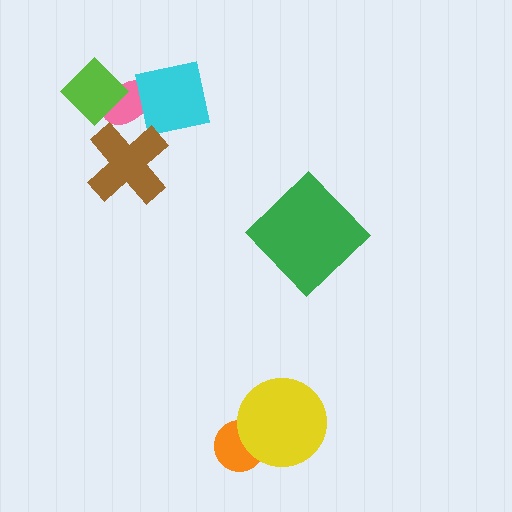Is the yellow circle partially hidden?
No, no other shape covers it.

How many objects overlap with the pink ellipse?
3 objects overlap with the pink ellipse.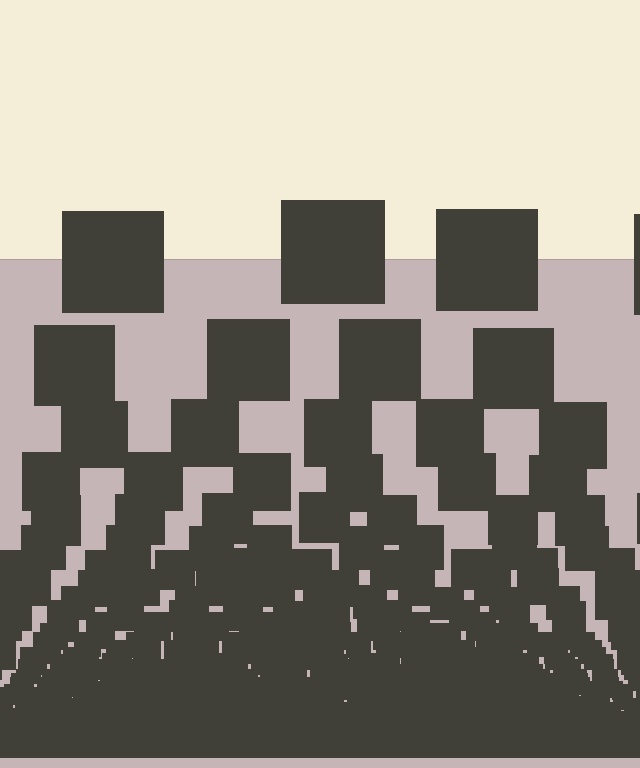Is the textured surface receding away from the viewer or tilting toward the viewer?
The surface appears to tilt toward the viewer. Texture elements get larger and sparser toward the top.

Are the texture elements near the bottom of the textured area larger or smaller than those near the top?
Smaller. The gradient is inverted — elements near the bottom are smaller and denser.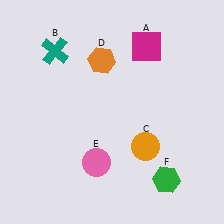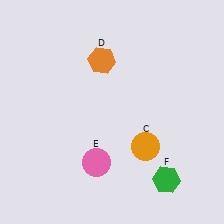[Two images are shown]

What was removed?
The teal cross (B), the magenta square (A) were removed in Image 2.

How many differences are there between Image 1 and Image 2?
There are 2 differences between the two images.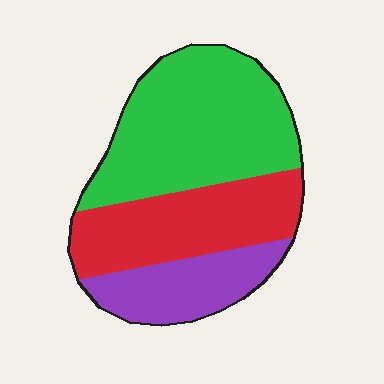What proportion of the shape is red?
Red covers roughly 30% of the shape.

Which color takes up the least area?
Purple, at roughly 20%.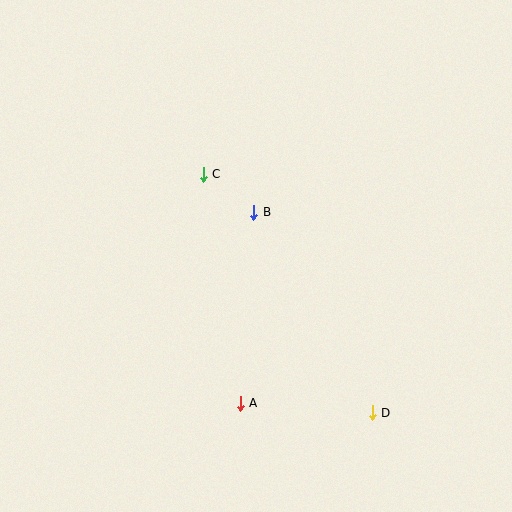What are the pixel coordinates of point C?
Point C is at (203, 174).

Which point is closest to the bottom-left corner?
Point A is closest to the bottom-left corner.